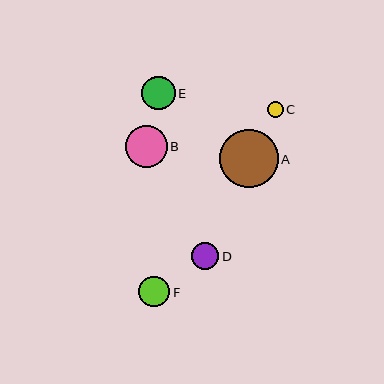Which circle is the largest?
Circle A is the largest with a size of approximately 59 pixels.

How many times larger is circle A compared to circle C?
Circle A is approximately 3.8 times the size of circle C.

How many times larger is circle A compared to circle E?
Circle A is approximately 1.8 times the size of circle E.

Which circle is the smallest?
Circle C is the smallest with a size of approximately 15 pixels.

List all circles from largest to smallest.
From largest to smallest: A, B, E, F, D, C.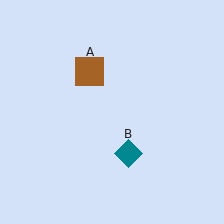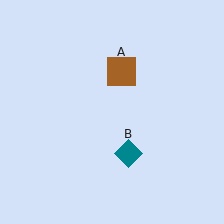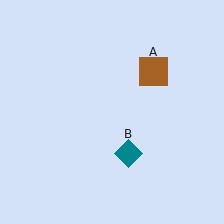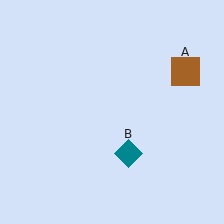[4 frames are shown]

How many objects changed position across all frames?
1 object changed position: brown square (object A).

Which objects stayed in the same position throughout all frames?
Teal diamond (object B) remained stationary.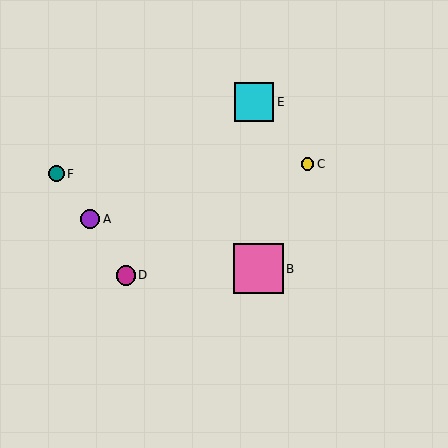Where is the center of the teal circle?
The center of the teal circle is at (56, 174).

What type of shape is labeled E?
Shape E is a cyan square.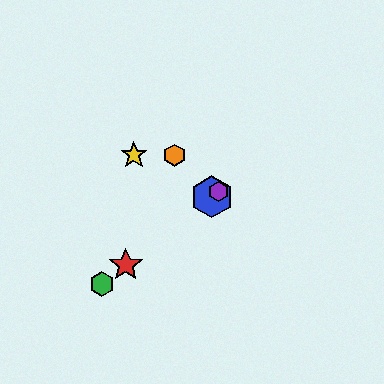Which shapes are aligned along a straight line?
The red star, the blue hexagon, the green hexagon, the purple hexagon are aligned along a straight line.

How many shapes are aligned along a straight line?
4 shapes (the red star, the blue hexagon, the green hexagon, the purple hexagon) are aligned along a straight line.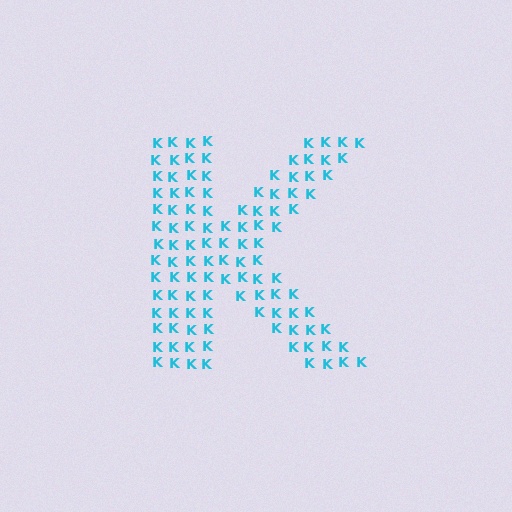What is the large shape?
The large shape is the letter K.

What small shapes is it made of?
It is made of small letter K's.